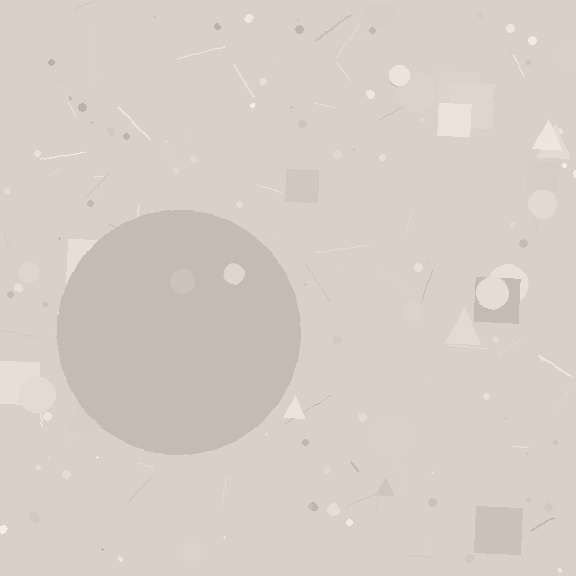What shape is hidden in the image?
A circle is hidden in the image.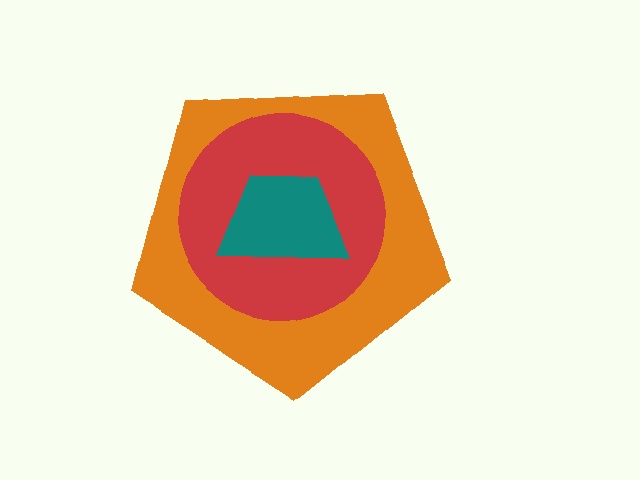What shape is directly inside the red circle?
The teal trapezoid.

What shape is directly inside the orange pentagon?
The red circle.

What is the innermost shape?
The teal trapezoid.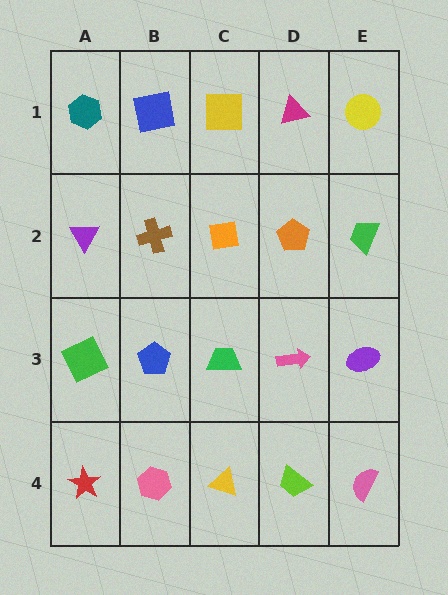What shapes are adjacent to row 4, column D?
A pink arrow (row 3, column D), a yellow triangle (row 4, column C), a pink semicircle (row 4, column E).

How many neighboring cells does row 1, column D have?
3.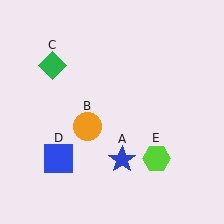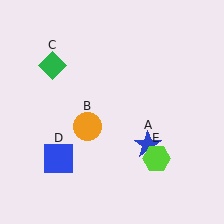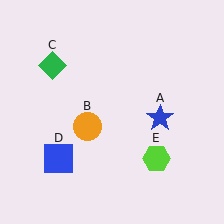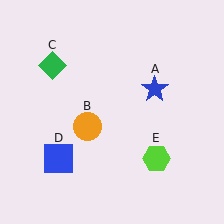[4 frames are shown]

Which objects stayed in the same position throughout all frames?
Orange circle (object B) and green diamond (object C) and blue square (object D) and lime hexagon (object E) remained stationary.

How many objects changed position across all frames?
1 object changed position: blue star (object A).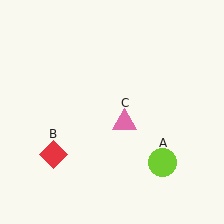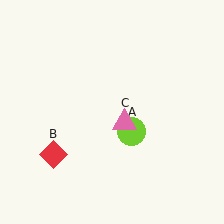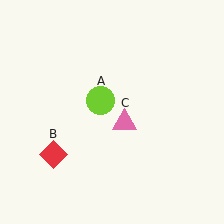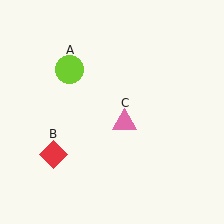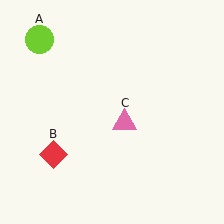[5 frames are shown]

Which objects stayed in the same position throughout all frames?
Red diamond (object B) and pink triangle (object C) remained stationary.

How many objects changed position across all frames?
1 object changed position: lime circle (object A).